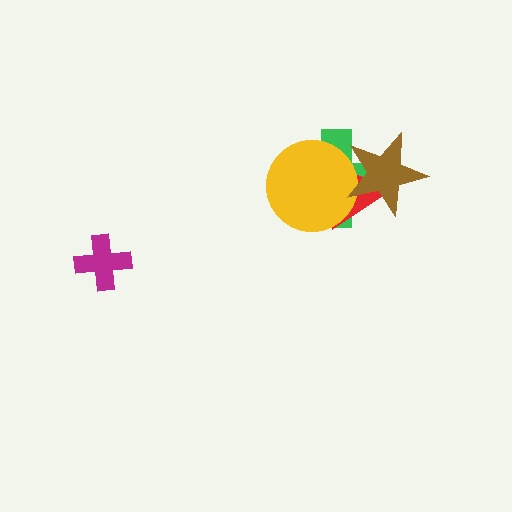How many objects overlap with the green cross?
3 objects overlap with the green cross.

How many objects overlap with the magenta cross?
0 objects overlap with the magenta cross.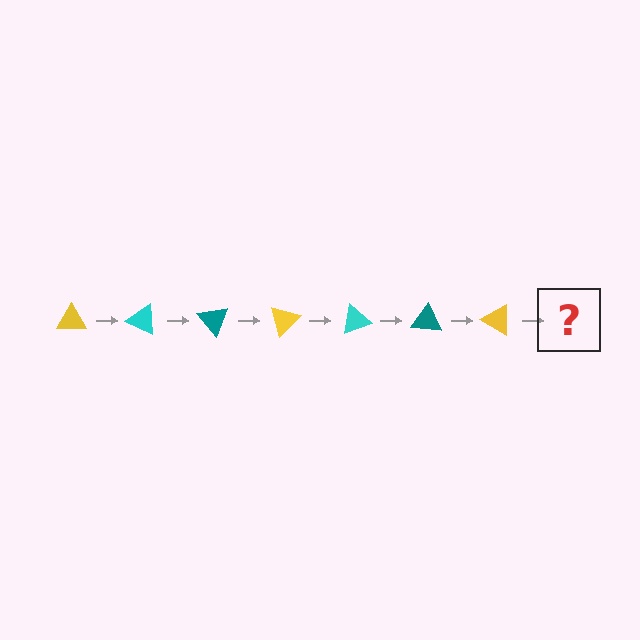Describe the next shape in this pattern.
It should be a cyan triangle, rotated 175 degrees from the start.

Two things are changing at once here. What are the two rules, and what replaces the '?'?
The two rules are that it rotates 25 degrees each step and the color cycles through yellow, cyan, and teal. The '?' should be a cyan triangle, rotated 175 degrees from the start.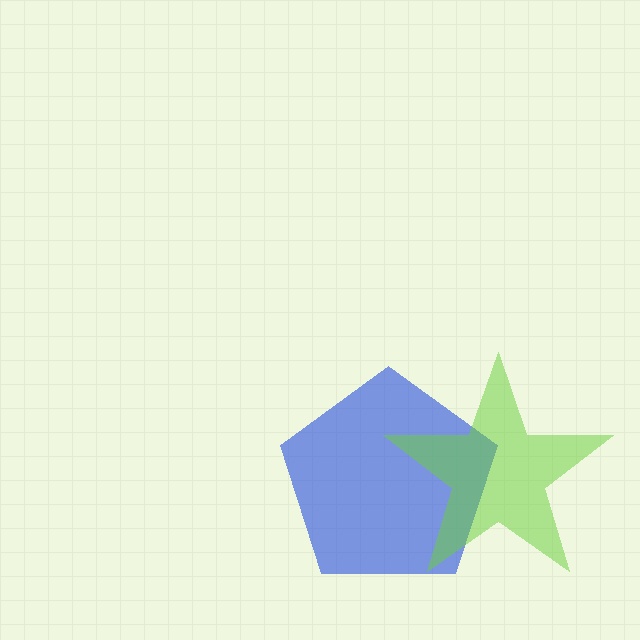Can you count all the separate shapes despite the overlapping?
Yes, there are 2 separate shapes.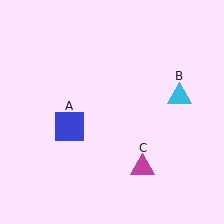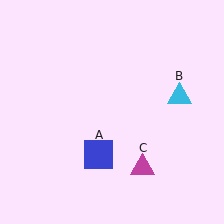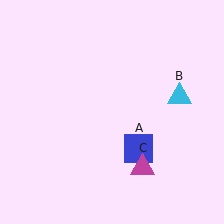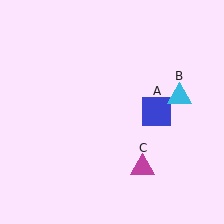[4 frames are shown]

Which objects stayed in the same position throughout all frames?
Cyan triangle (object B) and magenta triangle (object C) remained stationary.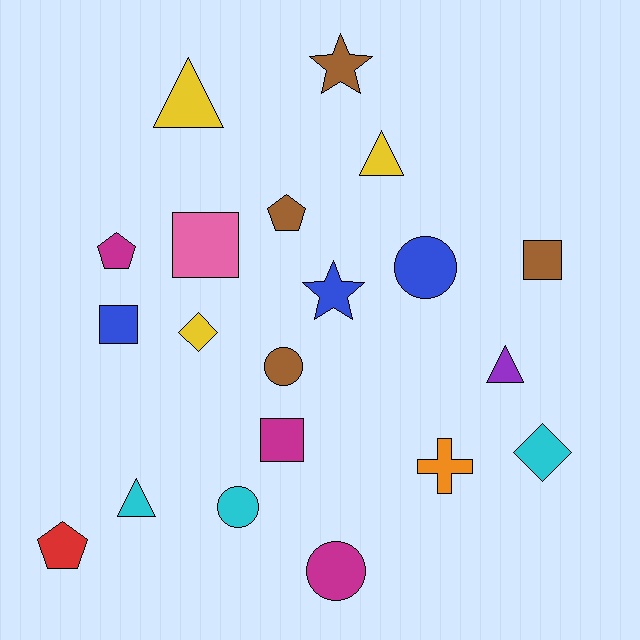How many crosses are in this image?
There is 1 cross.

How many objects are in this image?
There are 20 objects.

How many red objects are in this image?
There is 1 red object.